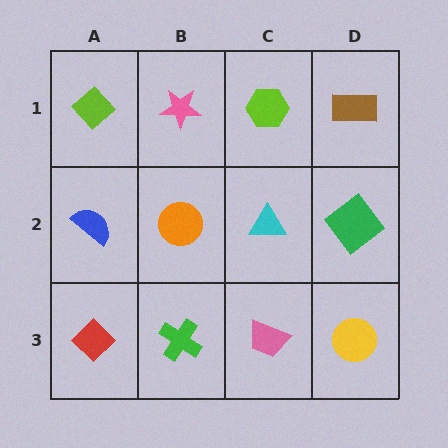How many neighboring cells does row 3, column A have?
2.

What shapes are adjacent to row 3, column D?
A green diamond (row 2, column D), a pink trapezoid (row 3, column C).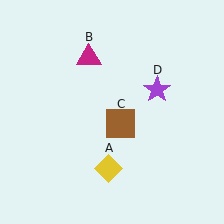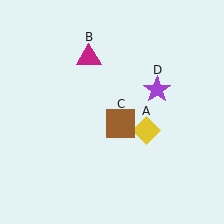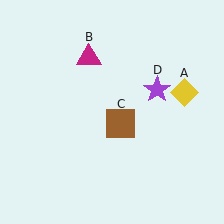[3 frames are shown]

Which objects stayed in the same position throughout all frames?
Magenta triangle (object B) and brown square (object C) and purple star (object D) remained stationary.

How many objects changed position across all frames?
1 object changed position: yellow diamond (object A).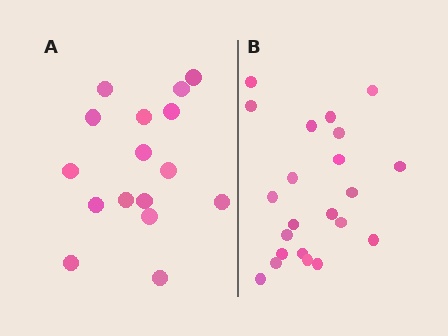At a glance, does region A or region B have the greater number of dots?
Region B (the right region) has more dots.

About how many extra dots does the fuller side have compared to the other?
Region B has about 6 more dots than region A.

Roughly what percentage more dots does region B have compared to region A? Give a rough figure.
About 40% more.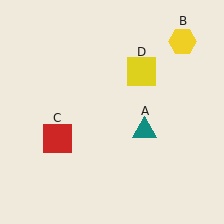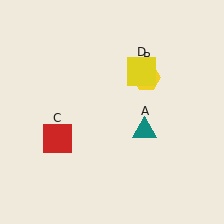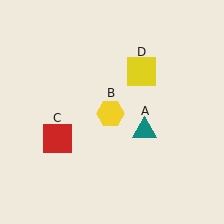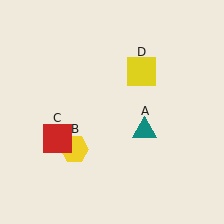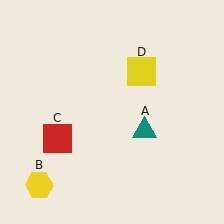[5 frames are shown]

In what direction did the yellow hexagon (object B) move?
The yellow hexagon (object B) moved down and to the left.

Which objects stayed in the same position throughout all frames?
Teal triangle (object A) and red square (object C) and yellow square (object D) remained stationary.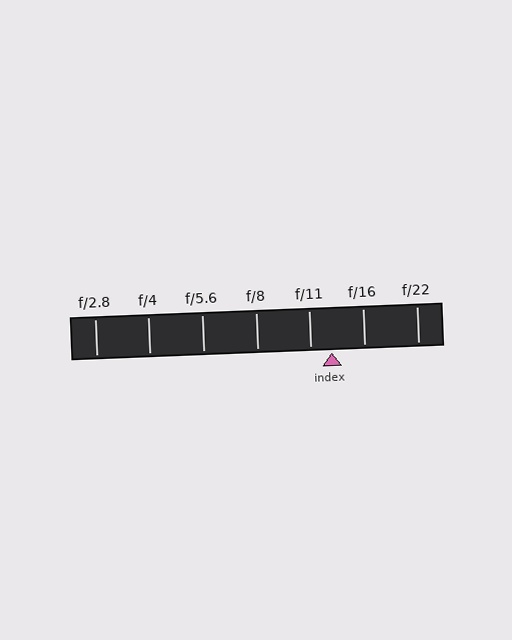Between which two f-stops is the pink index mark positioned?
The index mark is between f/11 and f/16.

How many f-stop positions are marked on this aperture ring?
There are 7 f-stop positions marked.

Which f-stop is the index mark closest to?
The index mark is closest to f/11.